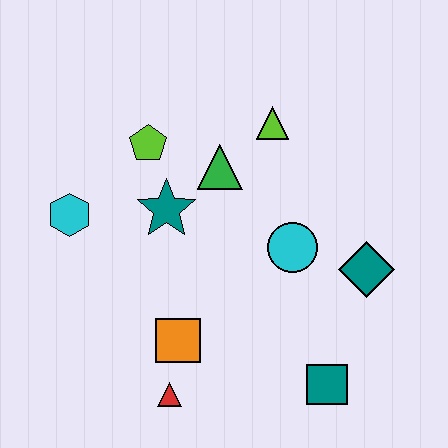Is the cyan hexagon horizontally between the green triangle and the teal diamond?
No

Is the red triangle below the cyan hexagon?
Yes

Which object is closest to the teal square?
The teal diamond is closest to the teal square.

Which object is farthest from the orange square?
The lime triangle is farthest from the orange square.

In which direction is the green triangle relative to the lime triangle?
The green triangle is to the left of the lime triangle.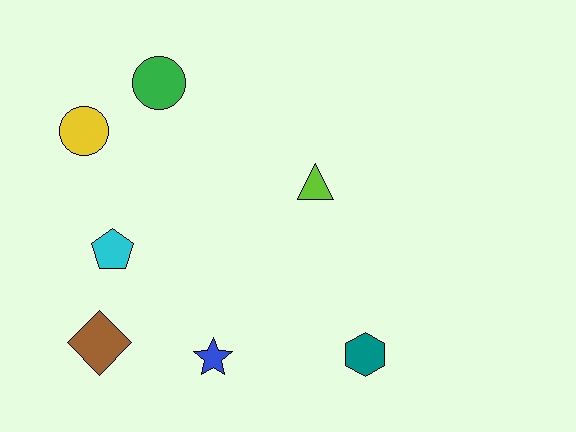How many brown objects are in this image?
There is 1 brown object.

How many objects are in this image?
There are 7 objects.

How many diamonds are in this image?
There is 1 diamond.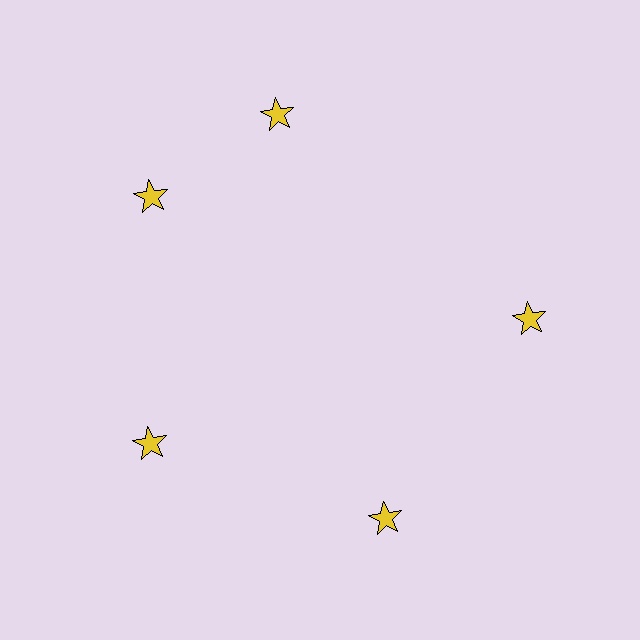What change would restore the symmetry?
The symmetry would be restored by rotating it back into even spacing with its neighbors so that all 5 stars sit at equal angles and equal distance from the center.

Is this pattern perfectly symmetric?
No. The 5 yellow stars are arranged in a ring, but one element near the 1 o'clock position is rotated out of alignment along the ring, breaking the 5-fold rotational symmetry.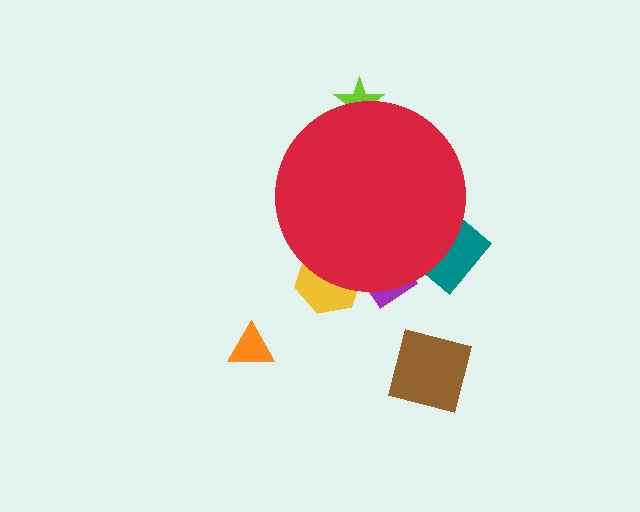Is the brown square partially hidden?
No, the brown square is fully visible.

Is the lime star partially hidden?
Yes, the lime star is partially hidden behind the red circle.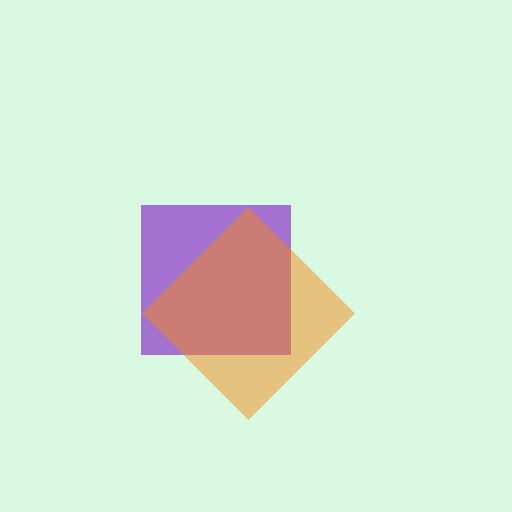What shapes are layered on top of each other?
The layered shapes are: a purple square, an orange diamond.